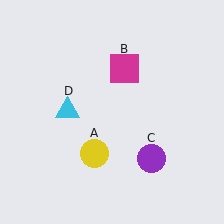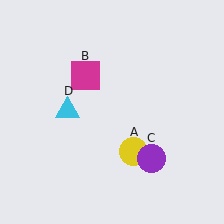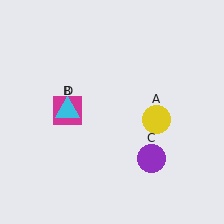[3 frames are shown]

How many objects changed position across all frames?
2 objects changed position: yellow circle (object A), magenta square (object B).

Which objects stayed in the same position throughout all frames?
Purple circle (object C) and cyan triangle (object D) remained stationary.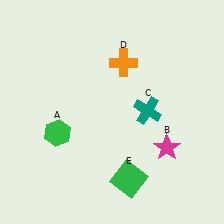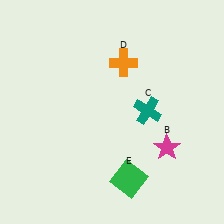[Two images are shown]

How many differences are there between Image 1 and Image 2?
There is 1 difference between the two images.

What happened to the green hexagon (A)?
The green hexagon (A) was removed in Image 2. It was in the bottom-left area of Image 1.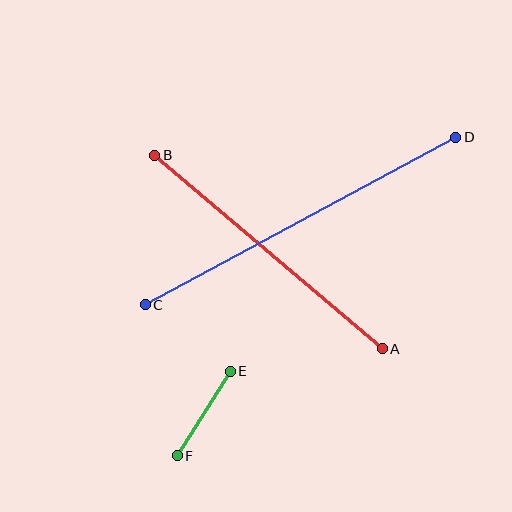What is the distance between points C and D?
The distance is approximately 353 pixels.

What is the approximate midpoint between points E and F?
The midpoint is at approximately (204, 414) pixels.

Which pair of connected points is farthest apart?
Points C and D are farthest apart.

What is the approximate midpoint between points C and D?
The midpoint is at approximately (301, 221) pixels.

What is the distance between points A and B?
The distance is approximately 299 pixels.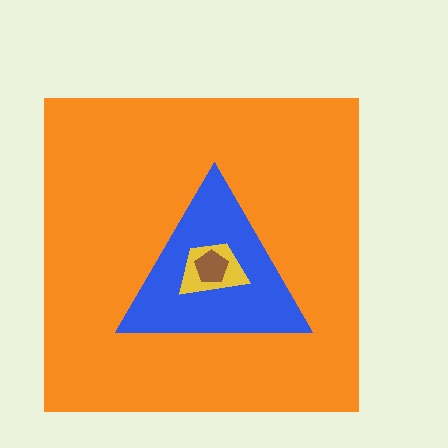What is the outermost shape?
The orange square.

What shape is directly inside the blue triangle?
The yellow trapezoid.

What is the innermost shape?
The brown pentagon.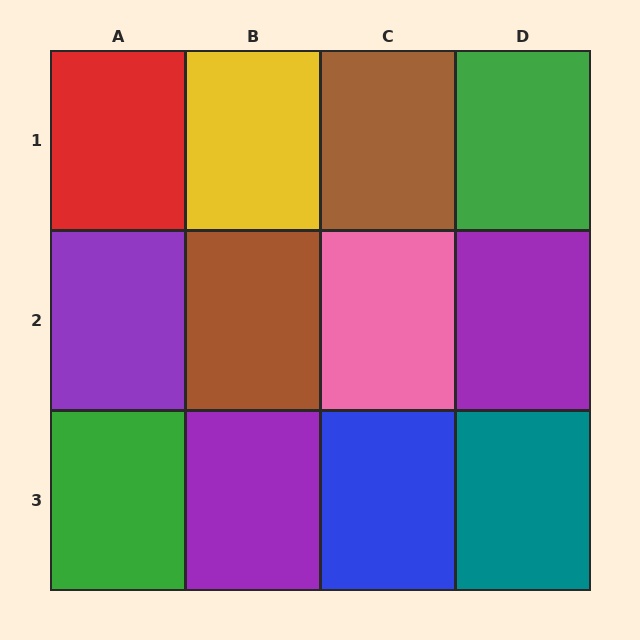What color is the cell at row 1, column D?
Green.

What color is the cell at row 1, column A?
Red.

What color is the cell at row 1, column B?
Yellow.